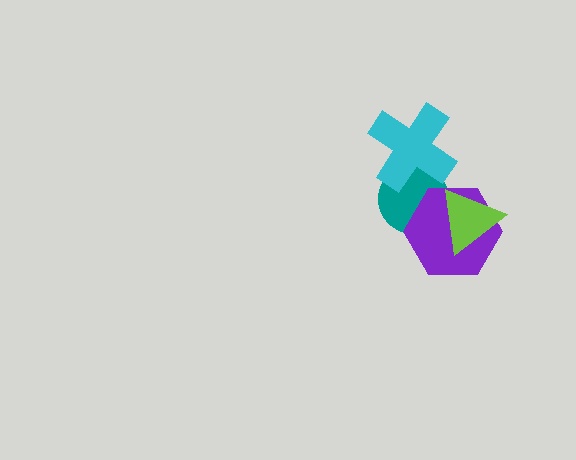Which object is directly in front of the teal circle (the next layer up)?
The purple hexagon is directly in front of the teal circle.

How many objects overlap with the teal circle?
3 objects overlap with the teal circle.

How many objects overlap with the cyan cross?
1 object overlaps with the cyan cross.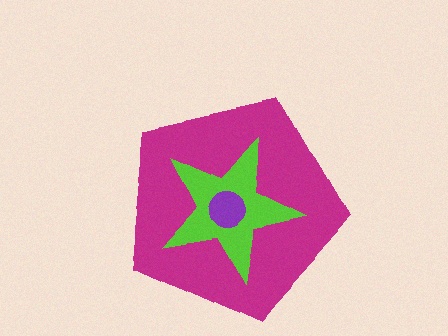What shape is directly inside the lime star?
The purple circle.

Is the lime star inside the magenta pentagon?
Yes.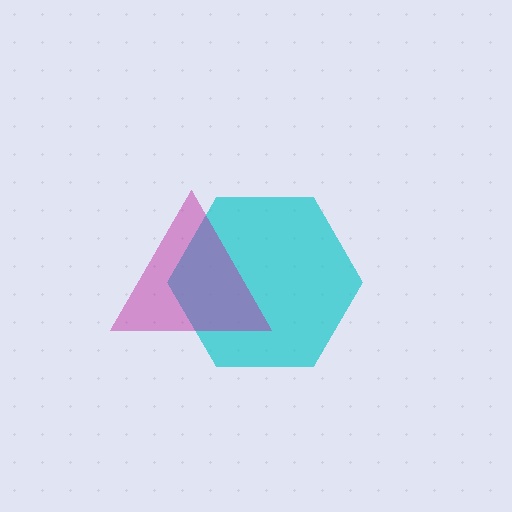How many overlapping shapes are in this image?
There are 2 overlapping shapes in the image.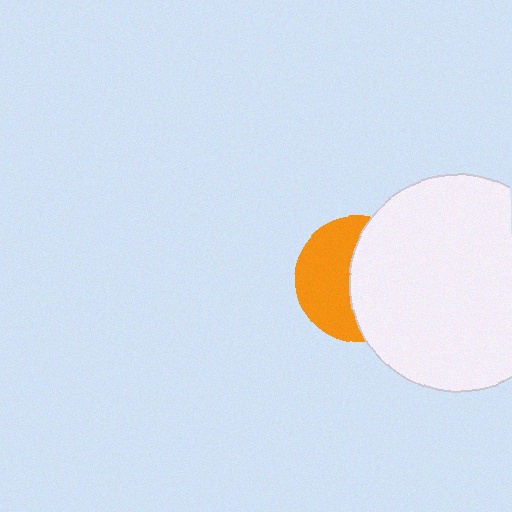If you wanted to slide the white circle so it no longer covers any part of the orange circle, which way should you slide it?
Slide it right — that is the most direct way to separate the two shapes.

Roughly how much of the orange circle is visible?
About half of it is visible (roughly 47%).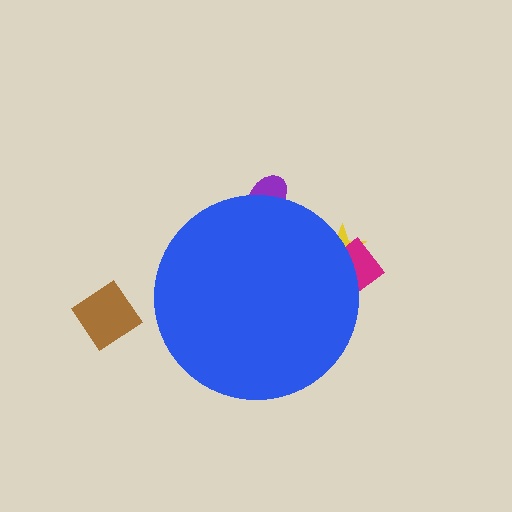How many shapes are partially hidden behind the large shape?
3 shapes are partially hidden.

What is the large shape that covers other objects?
A blue circle.